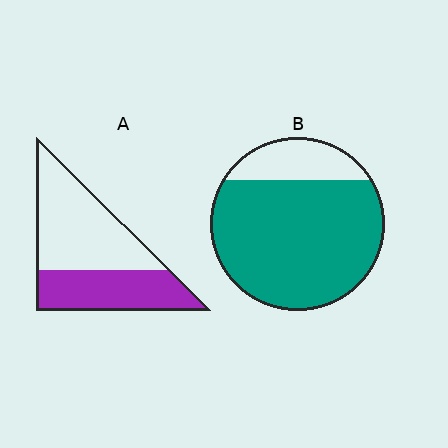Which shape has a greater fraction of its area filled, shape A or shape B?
Shape B.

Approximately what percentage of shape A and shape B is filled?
A is approximately 40% and B is approximately 80%.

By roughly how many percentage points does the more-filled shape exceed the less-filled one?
By roughly 40 percentage points (B over A).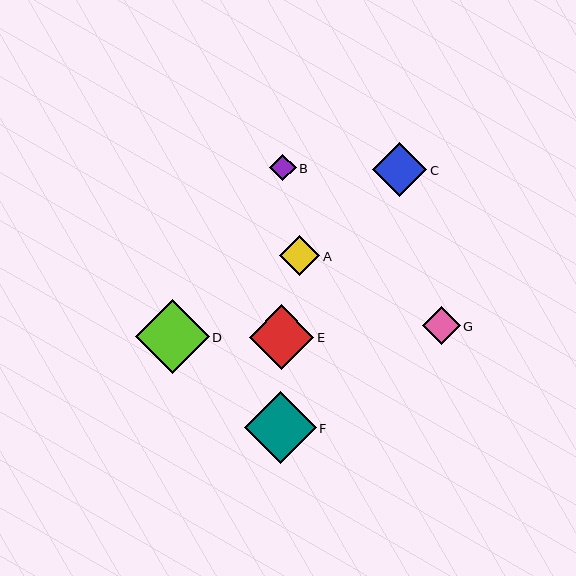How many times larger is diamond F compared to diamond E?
Diamond F is approximately 1.1 times the size of diamond E.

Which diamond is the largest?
Diamond D is the largest with a size of approximately 74 pixels.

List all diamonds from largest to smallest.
From largest to smallest: D, F, E, C, A, G, B.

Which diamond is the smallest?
Diamond B is the smallest with a size of approximately 26 pixels.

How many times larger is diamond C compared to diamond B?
Diamond C is approximately 2.1 times the size of diamond B.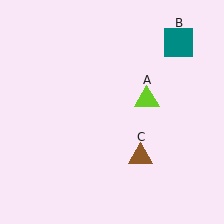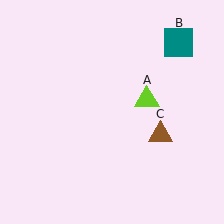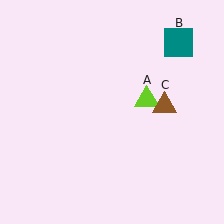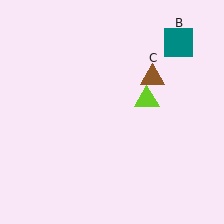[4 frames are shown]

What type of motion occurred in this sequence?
The brown triangle (object C) rotated counterclockwise around the center of the scene.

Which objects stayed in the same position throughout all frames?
Lime triangle (object A) and teal square (object B) remained stationary.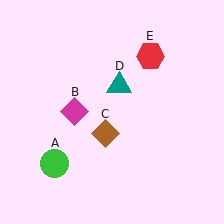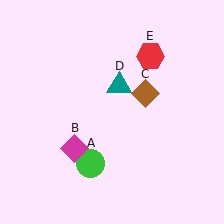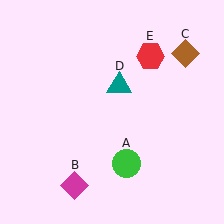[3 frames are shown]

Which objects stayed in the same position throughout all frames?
Teal triangle (object D) and red hexagon (object E) remained stationary.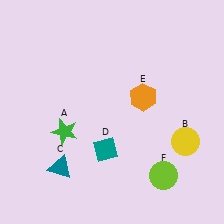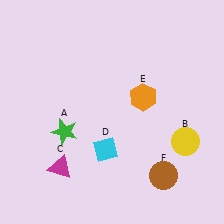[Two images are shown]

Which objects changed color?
C changed from teal to magenta. D changed from teal to cyan. F changed from lime to brown.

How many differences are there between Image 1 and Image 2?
There are 3 differences between the two images.